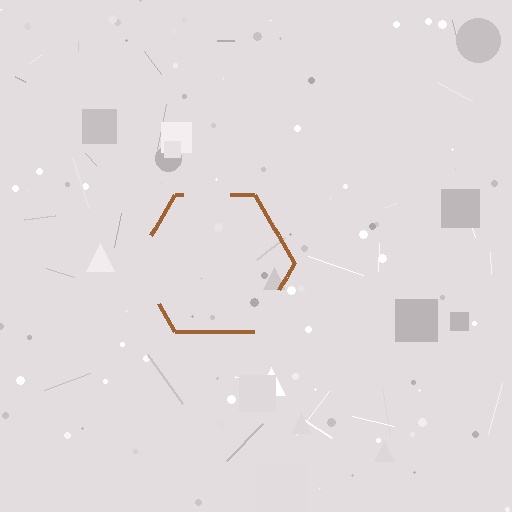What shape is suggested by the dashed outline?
The dashed outline suggests a hexagon.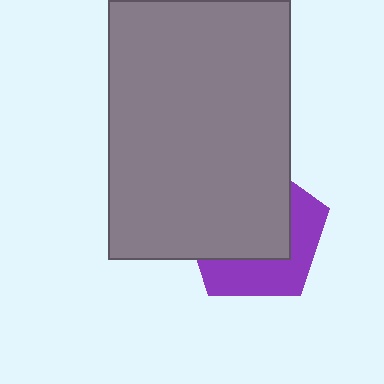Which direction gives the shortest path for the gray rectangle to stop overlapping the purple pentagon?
Moving toward the upper-left gives the shortest separation.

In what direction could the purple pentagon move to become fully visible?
The purple pentagon could move toward the lower-right. That would shift it out from behind the gray rectangle entirely.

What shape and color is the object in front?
The object in front is a gray rectangle.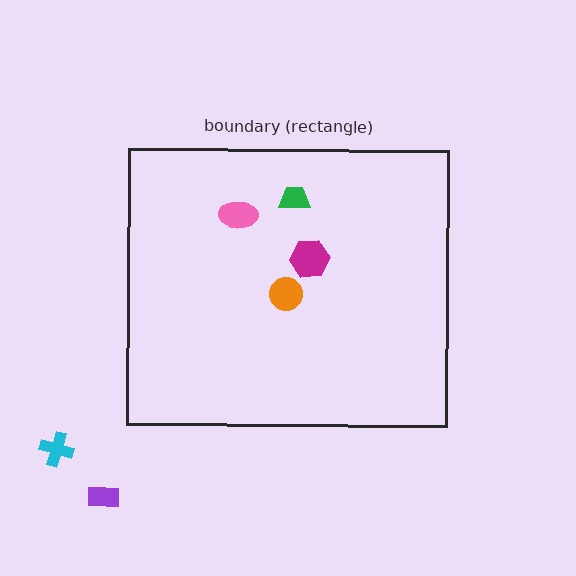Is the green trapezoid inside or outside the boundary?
Inside.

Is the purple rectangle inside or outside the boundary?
Outside.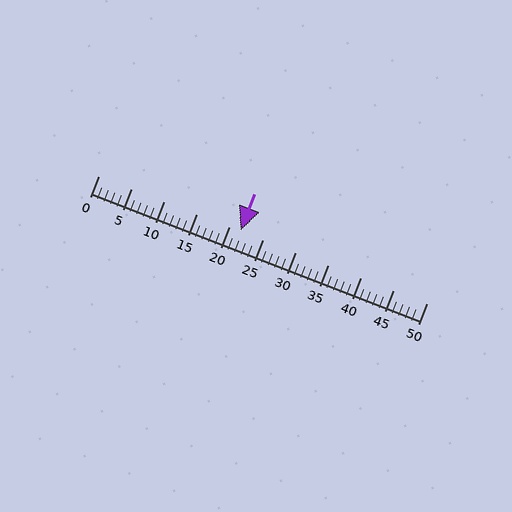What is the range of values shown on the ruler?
The ruler shows values from 0 to 50.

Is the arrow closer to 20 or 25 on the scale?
The arrow is closer to 20.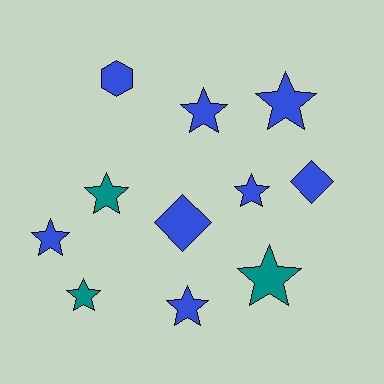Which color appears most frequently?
Blue, with 8 objects.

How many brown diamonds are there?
There are no brown diamonds.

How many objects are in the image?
There are 11 objects.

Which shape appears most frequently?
Star, with 8 objects.